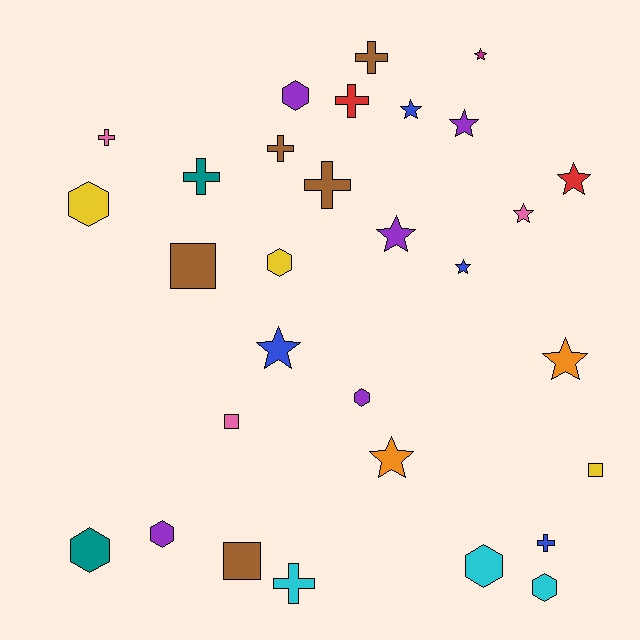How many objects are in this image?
There are 30 objects.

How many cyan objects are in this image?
There are 3 cyan objects.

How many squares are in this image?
There are 4 squares.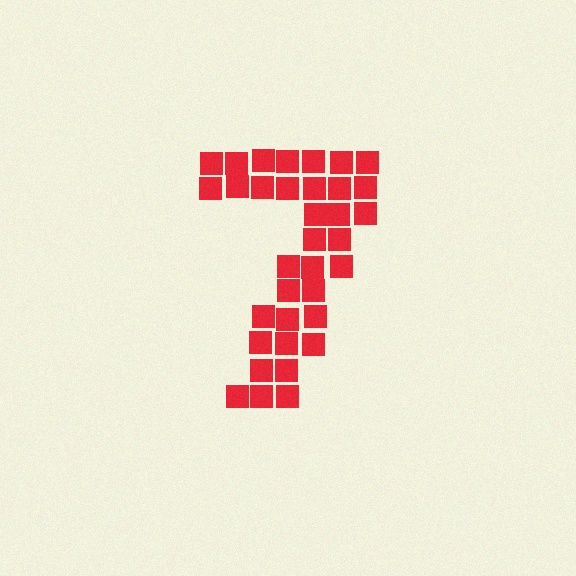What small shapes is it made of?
It is made of small squares.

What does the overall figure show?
The overall figure shows the digit 7.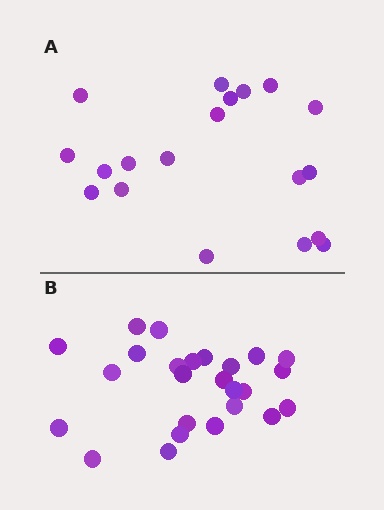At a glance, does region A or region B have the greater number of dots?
Region B (the bottom region) has more dots.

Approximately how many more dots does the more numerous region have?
Region B has about 6 more dots than region A.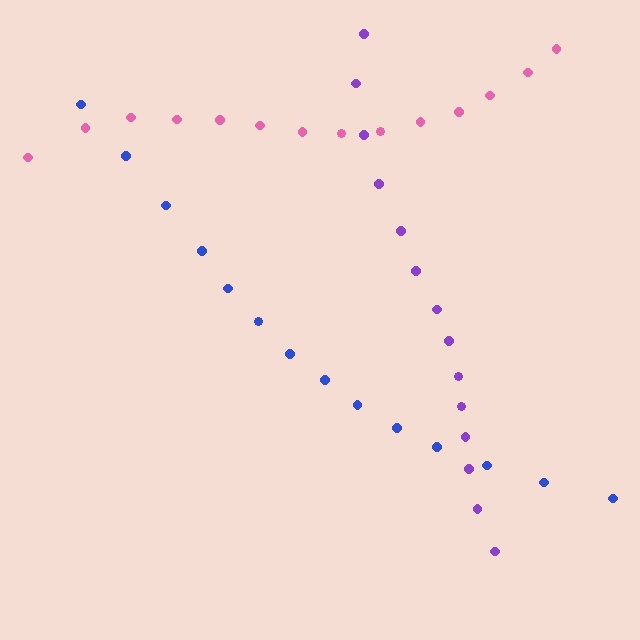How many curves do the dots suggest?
There are 3 distinct paths.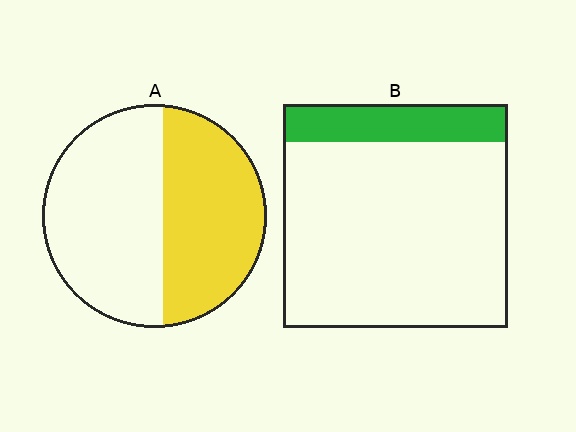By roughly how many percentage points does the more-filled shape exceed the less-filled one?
By roughly 30 percentage points (A over B).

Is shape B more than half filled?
No.